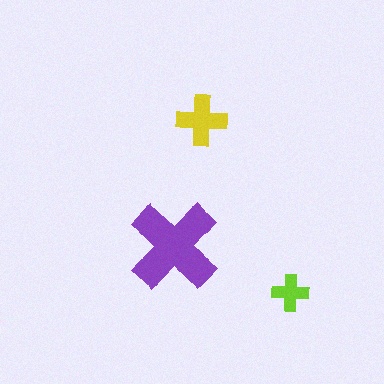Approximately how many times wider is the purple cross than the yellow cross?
About 2 times wider.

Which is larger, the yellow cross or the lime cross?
The yellow one.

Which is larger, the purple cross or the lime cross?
The purple one.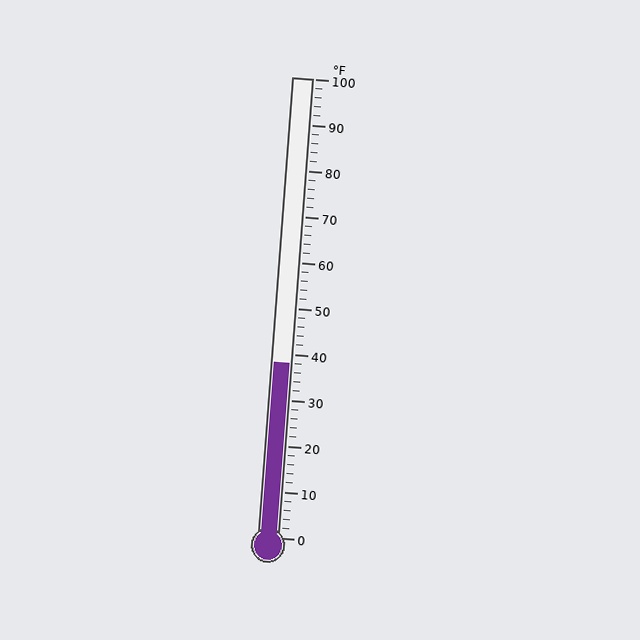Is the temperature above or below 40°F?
The temperature is below 40°F.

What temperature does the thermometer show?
The thermometer shows approximately 38°F.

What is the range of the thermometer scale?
The thermometer scale ranges from 0°F to 100°F.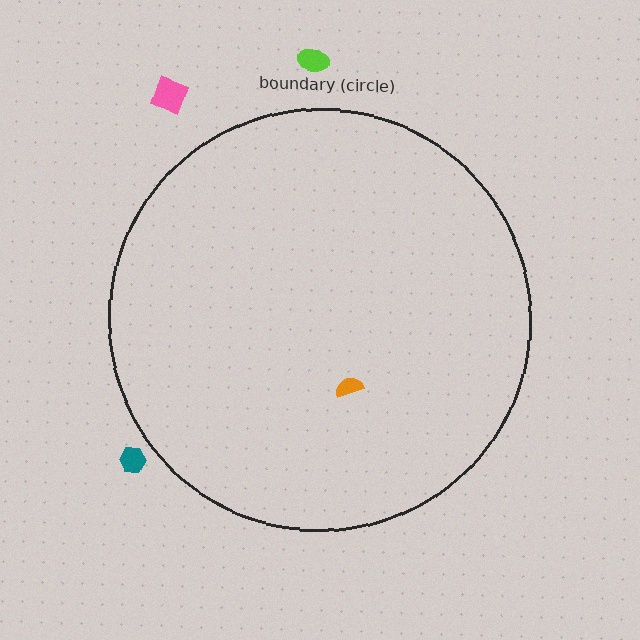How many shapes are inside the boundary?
1 inside, 3 outside.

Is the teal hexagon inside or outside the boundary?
Outside.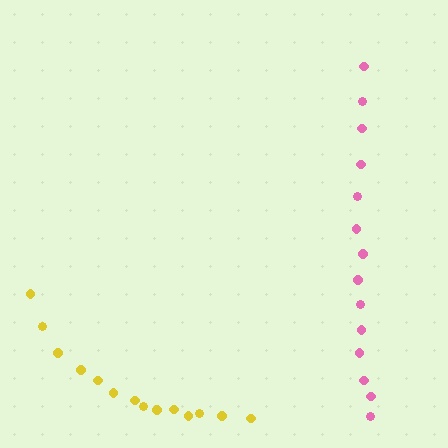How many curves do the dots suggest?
There are 2 distinct paths.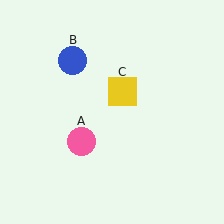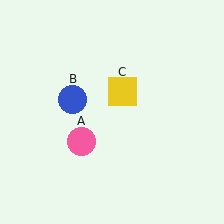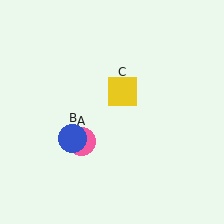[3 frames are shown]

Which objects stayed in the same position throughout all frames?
Pink circle (object A) and yellow square (object C) remained stationary.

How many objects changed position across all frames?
1 object changed position: blue circle (object B).